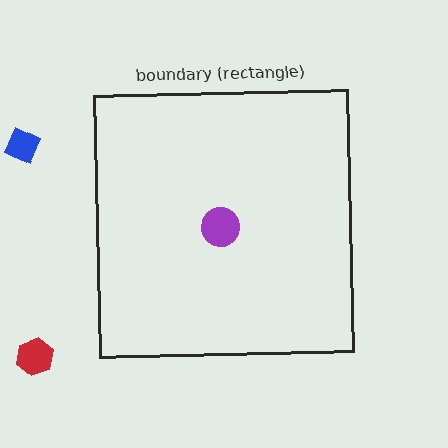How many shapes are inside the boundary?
1 inside, 2 outside.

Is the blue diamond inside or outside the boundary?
Outside.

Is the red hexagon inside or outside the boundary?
Outside.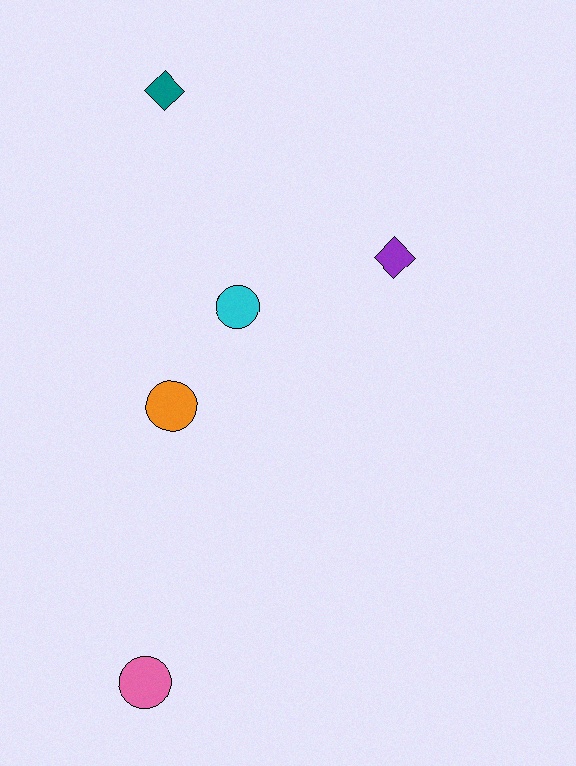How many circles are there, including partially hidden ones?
There are 3 circles.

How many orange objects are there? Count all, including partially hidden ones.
There is 1 orange object.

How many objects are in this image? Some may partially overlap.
There are 5 objects.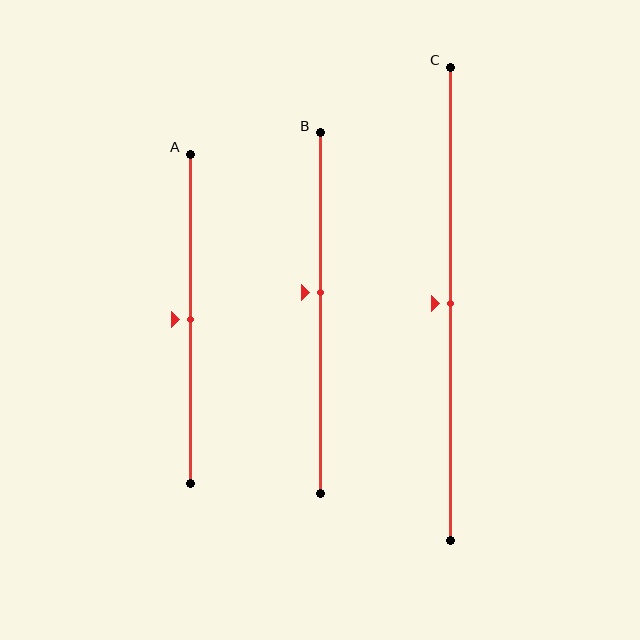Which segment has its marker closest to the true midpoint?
Segment A has its marker closest to the true midpoint.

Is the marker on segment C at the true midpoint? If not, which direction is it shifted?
Yes, the marker on segment C is at the true midpoint.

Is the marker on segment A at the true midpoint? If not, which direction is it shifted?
Yes, the marker on segment A is at the true midpoint.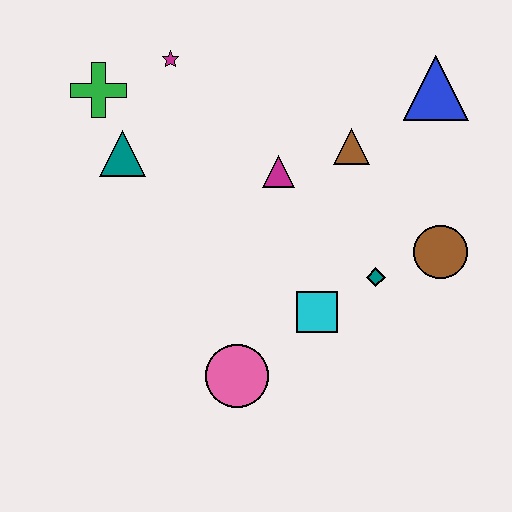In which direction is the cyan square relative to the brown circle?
The cyan square is to the left of the brown circle.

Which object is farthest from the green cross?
The brown circle is farthest from the green cross.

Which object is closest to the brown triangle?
The magenta triangle is closest to the brown triangle.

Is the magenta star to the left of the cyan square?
Yes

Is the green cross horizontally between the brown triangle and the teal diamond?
No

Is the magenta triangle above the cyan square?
Yes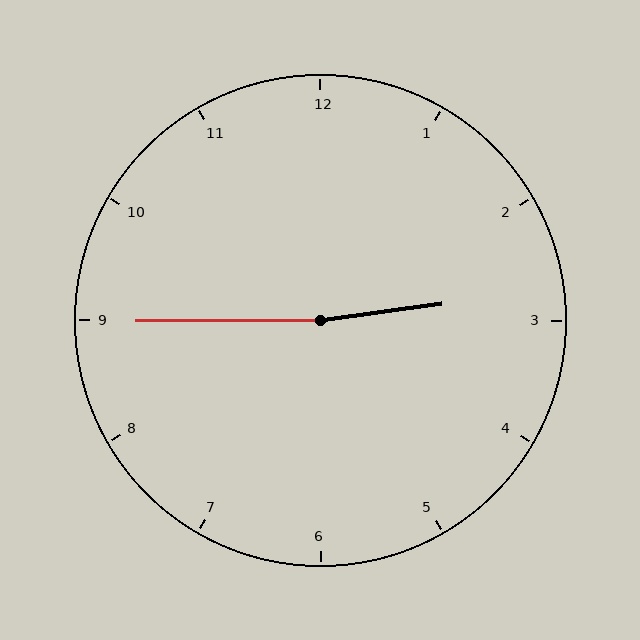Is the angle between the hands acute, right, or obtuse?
It is obtuse.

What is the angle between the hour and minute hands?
Approximately 172 degrees.